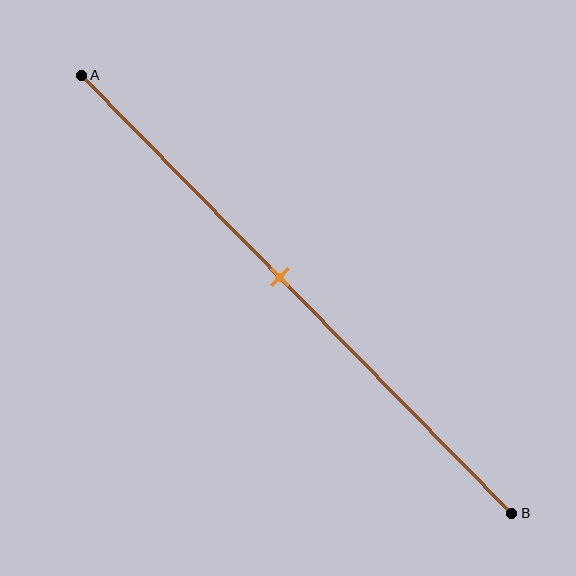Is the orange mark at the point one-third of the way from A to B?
No, the mark is at about 45% from A, not at the 33% one-third point.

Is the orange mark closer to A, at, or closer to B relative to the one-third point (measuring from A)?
The orange mark is closer to point B than the one-third point of segment AB.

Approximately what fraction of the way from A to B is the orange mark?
The orange mark is approximately 45% of the way from A to B.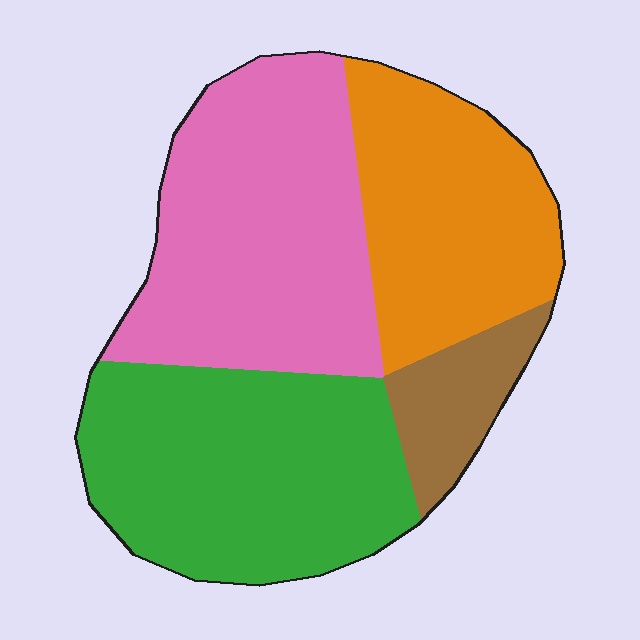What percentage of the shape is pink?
Pink takes up between a third and a half of the shape.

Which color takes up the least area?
Brown, at roughly 10%.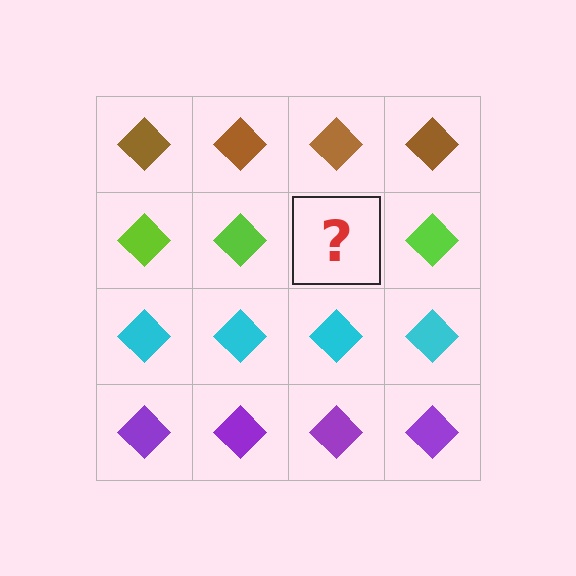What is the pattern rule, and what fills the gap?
The rule is that each row has a consistent color. The gap should be filled with a lime diamond.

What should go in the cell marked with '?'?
The missing cell should contain a lime diamond.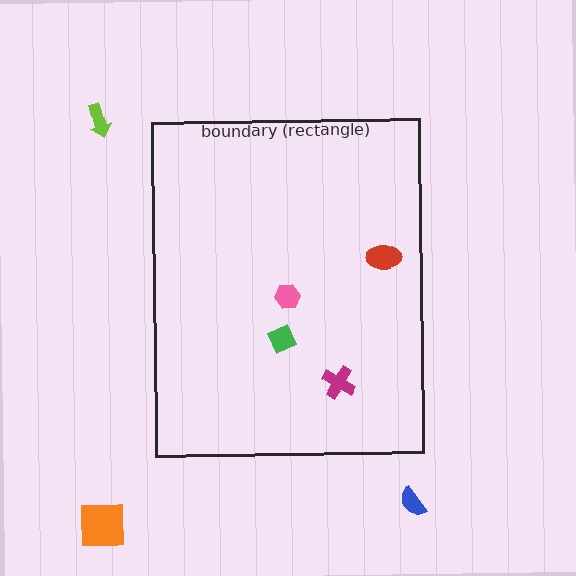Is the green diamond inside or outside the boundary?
Inside.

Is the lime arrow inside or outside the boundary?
Outside.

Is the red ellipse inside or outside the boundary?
Inside.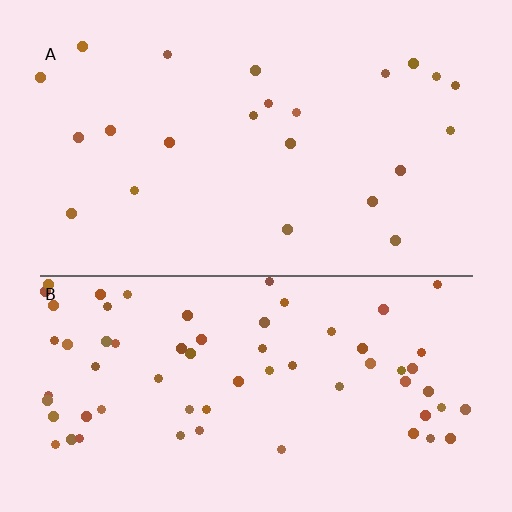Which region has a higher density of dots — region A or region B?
B (the bottom).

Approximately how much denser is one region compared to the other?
Approximately 2.9× — region B over region A.